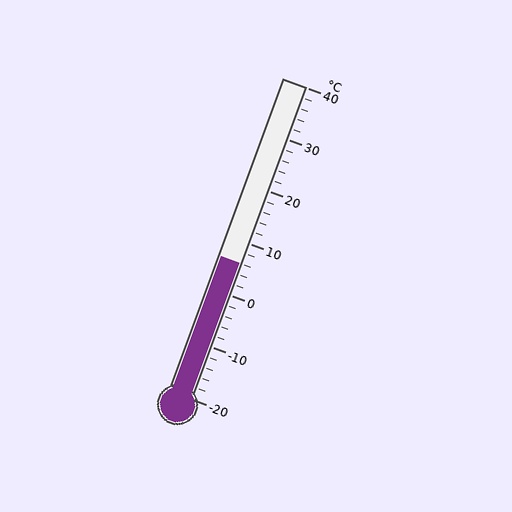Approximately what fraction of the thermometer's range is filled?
The thermometer is filled to approximately 45% of its range.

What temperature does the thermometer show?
The thermometer shows approximately 6°C.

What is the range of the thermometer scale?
The thermometer scale ranges from -20°C to 40°C.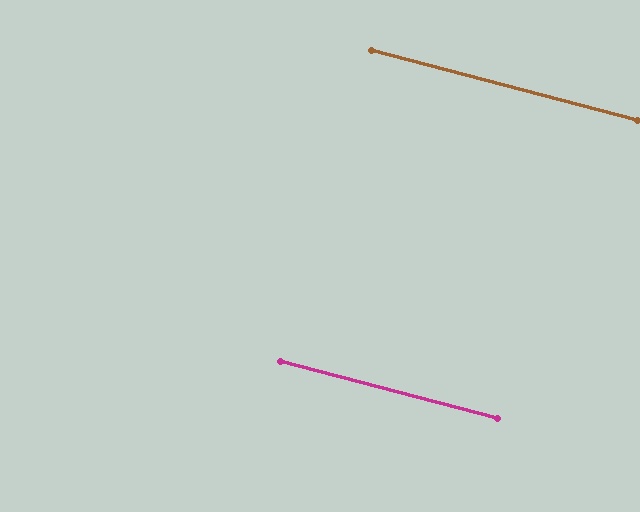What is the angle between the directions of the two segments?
Approximately 0 degrees.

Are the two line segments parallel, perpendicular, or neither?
Parallel — their directions differ by only 0.0°.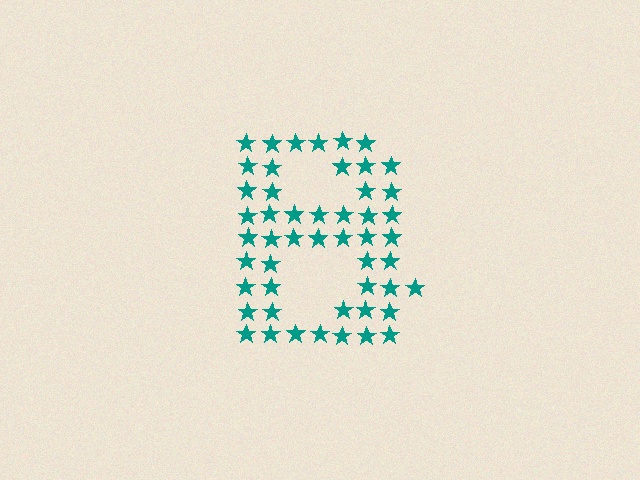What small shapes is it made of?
It is made of small stars.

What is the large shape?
The large shape is the letter B.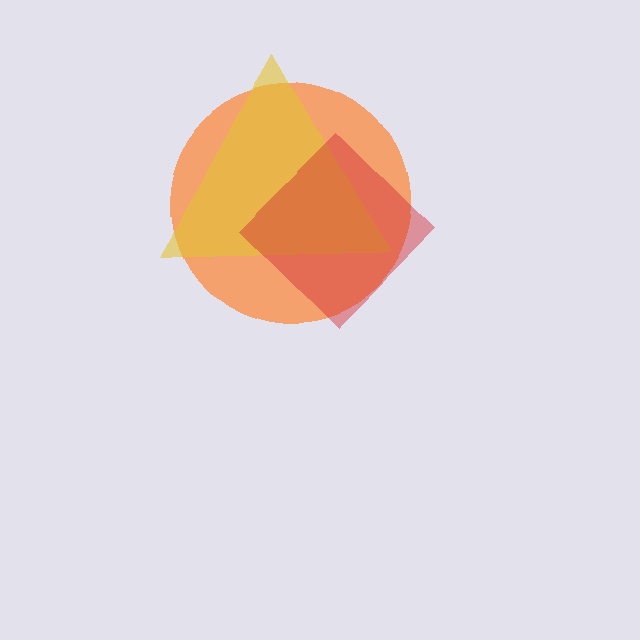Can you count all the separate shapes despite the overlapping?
Yes, there are 3 separate shapes.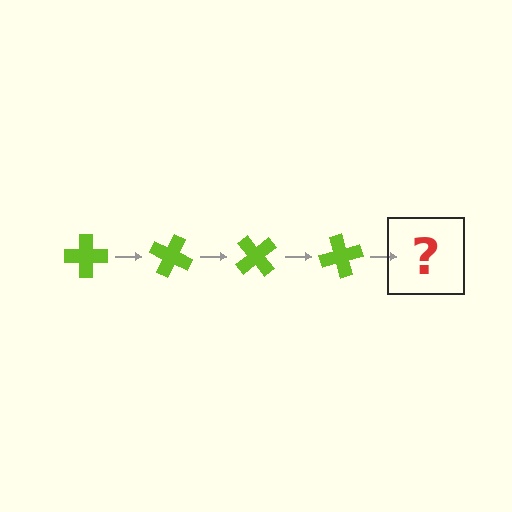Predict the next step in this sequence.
The next step is a lime cross rotated 100 degrees.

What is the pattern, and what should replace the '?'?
The pattern is that the cross rotates 25 degrees each step. The '?' should be a lime cross rotated 100 degrees.